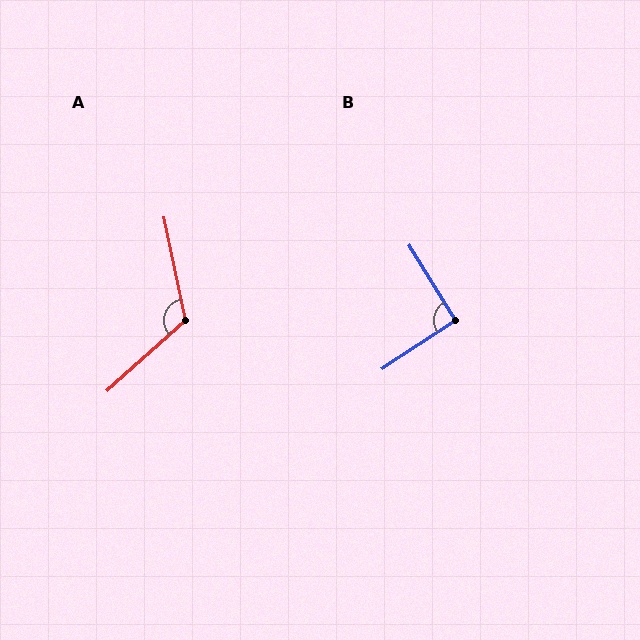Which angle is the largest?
A, at approximately 120 degrees.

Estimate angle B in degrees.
Approximately 91 degrees.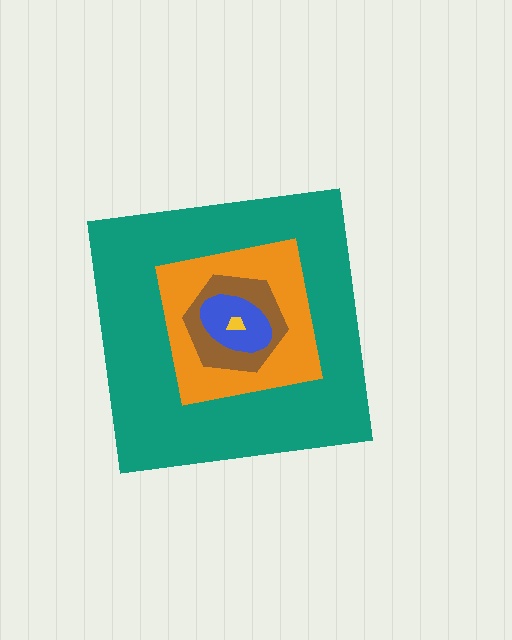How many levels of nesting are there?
5.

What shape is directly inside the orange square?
The brown hexagon.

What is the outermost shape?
The teal square.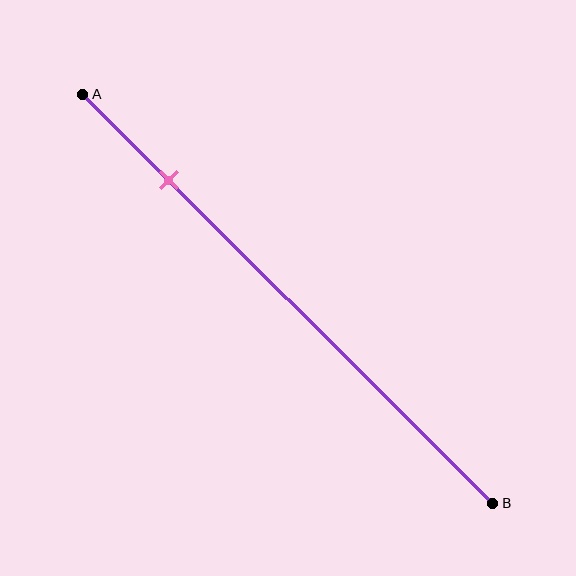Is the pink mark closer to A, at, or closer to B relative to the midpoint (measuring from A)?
The pink mark is closer to point A than the midpoint of segment AB.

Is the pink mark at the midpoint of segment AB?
No, the mark is at about 20% from A, not at the 50% midpoint.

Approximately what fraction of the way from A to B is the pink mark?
The pink mark is approximately 20% of the way from A to B.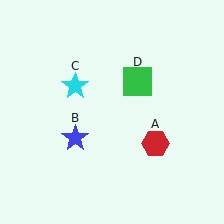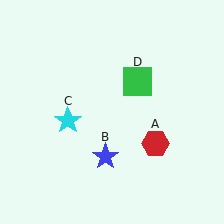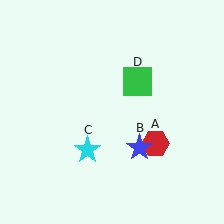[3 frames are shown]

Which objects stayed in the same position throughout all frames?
Red hexagon (object A) and green square (object D) remained stationary.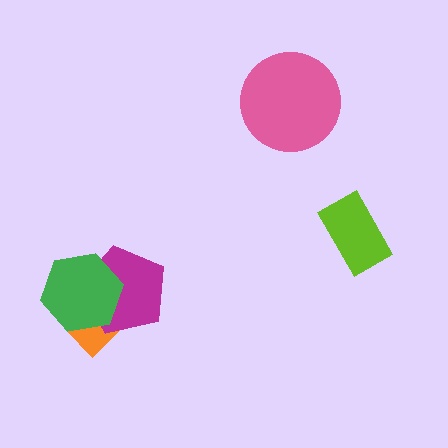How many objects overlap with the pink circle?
0 objects overlap with the pink circle.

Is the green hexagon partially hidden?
No, no other shape covers it.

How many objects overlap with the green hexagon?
2 objects overlap with the green hexagon.